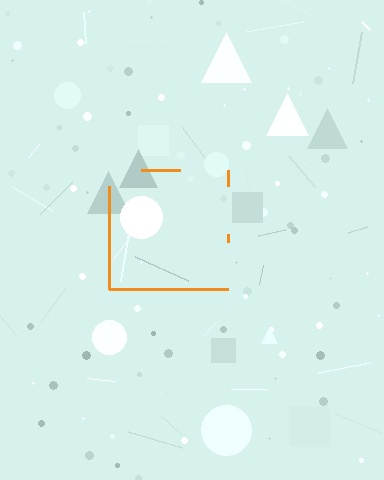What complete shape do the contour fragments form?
The contour fragments form a square.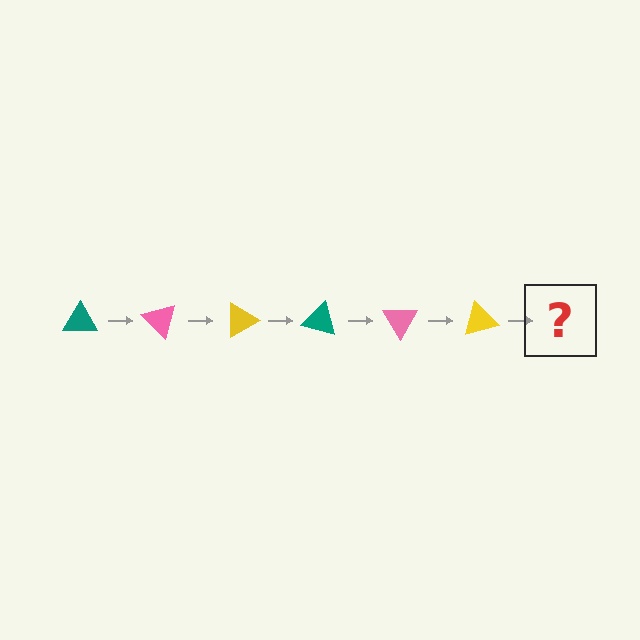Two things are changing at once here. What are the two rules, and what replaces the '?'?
The two rules are that it rotates 45 degrees each step and the color cycles through teal, pink, and yellow. The '?' should be a teal triangle, rotated 270 degrees from the start.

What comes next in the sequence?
The next element should be a teal triangle, rotated 270 degrees from the start.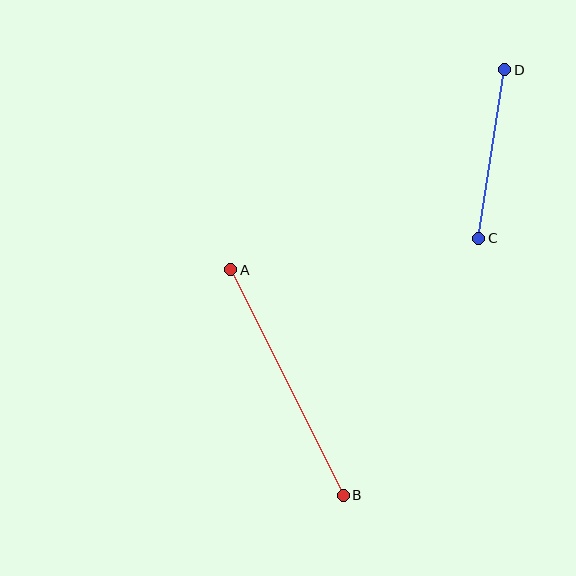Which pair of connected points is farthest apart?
Points A and B are farthest apart.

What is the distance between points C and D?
The distance is approximately 170 pixels.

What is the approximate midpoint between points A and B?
The midpoint is at approximately (287, 383) pixels.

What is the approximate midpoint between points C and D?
The midpoint is at approximately (492, 154) pixels.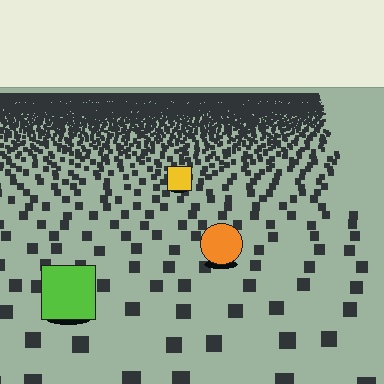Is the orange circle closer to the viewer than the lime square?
No. The lime square is closer — you can tell from the texture gradient: the ground texture is coarser near it.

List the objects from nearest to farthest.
From nearest to farthest: the lime square, the orange circle, the yellow square.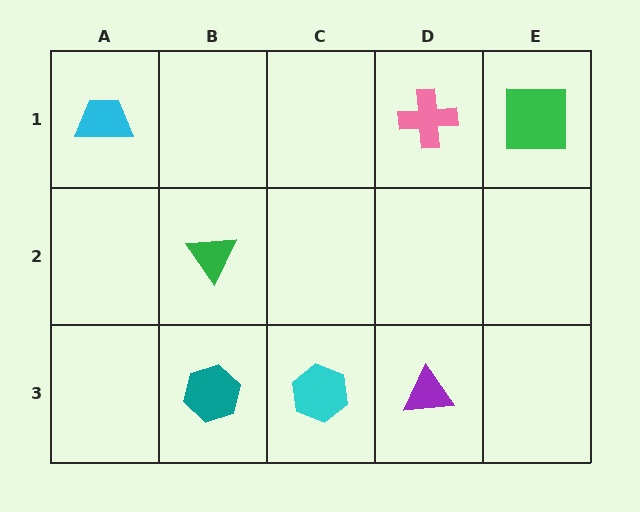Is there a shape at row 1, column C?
No, that cell is empty.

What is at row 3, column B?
A teal hexagon.